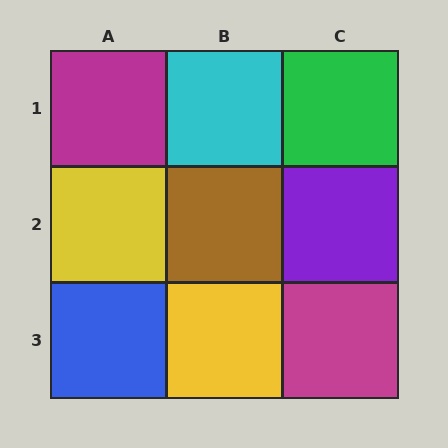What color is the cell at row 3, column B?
Yellow.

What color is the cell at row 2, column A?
Yellow.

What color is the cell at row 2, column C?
Purple.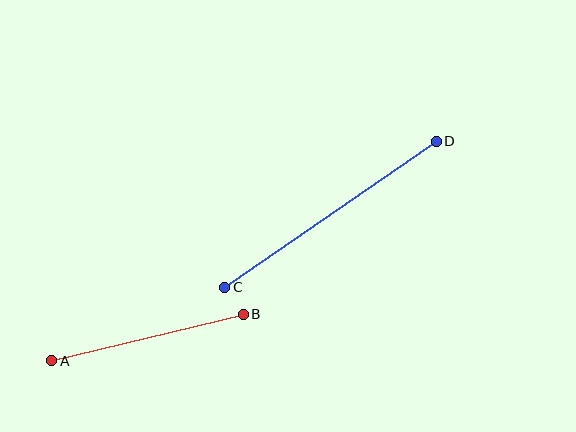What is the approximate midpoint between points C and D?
The midpoint is at approximately (331, 214) pixels.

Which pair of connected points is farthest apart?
Points C and D are farthest apart.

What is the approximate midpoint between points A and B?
The midpoint is at approximately (147, 337) pixels.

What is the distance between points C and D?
The distance is approximately 257 pixels.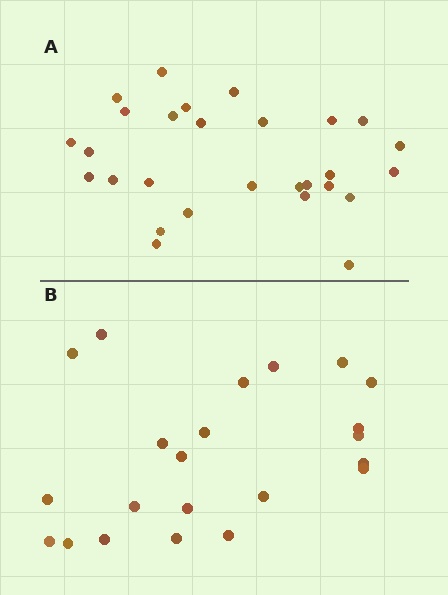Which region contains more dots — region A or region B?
Region A (the top region) has more dots.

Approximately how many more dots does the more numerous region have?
Region A has about 6 more dots than region B.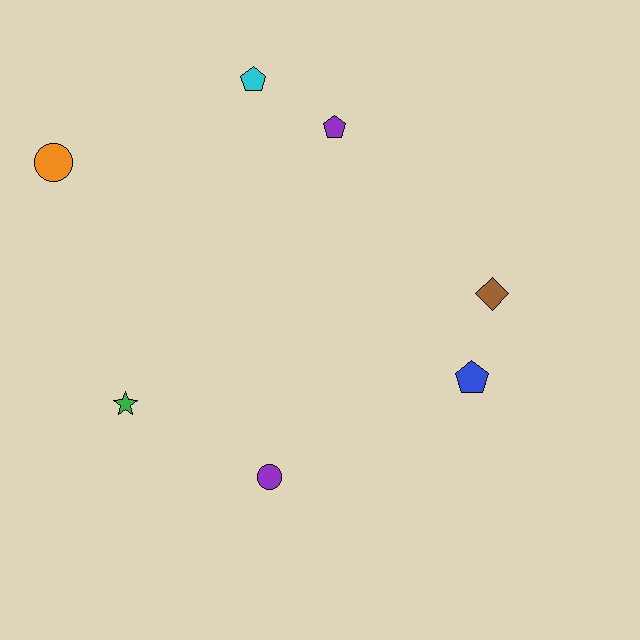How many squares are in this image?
There are no squares.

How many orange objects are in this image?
There is 1 orange object.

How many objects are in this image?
There are 7 objects.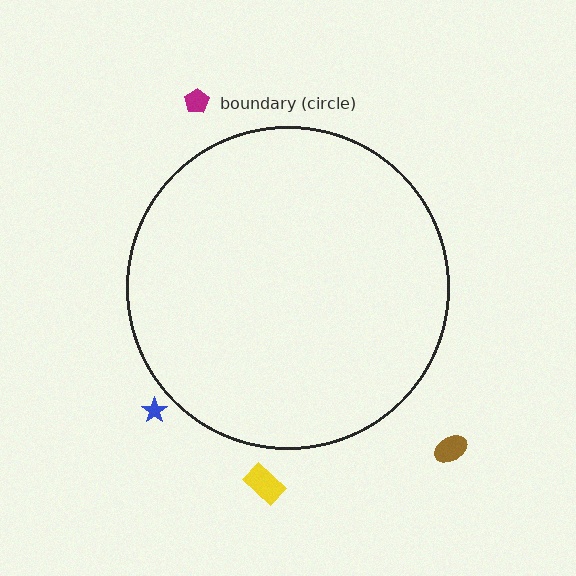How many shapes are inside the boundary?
0 inside, 4 outside.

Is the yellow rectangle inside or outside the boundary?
Outside.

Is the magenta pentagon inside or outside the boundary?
Outside.